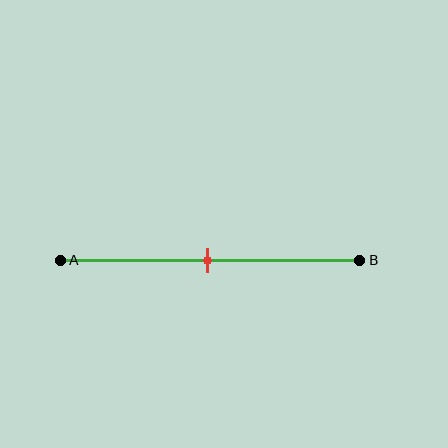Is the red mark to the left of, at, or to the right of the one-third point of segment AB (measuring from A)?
The red mark is to the right of the one-third point of segment AB.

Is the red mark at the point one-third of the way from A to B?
No, the mark is at about 50% from A, not at the 33% one-third point.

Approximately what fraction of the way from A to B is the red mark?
The red mark is approximately 50% of the way from A to B.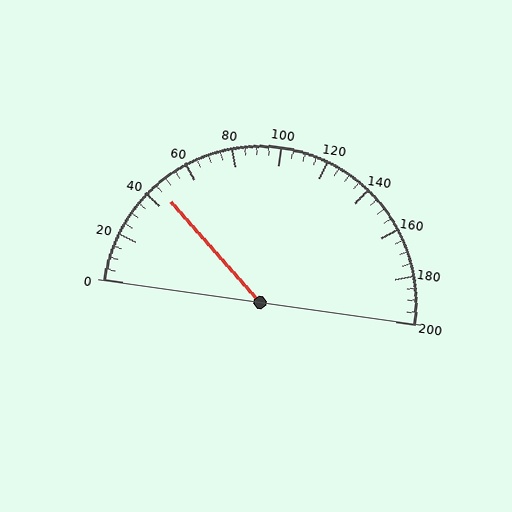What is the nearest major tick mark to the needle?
The nearest major tick mark is 40.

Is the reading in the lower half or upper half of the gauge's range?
The reading is in the lower half of the range (0 to 200).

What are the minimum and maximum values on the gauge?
The gauge ranges from 0 to 200.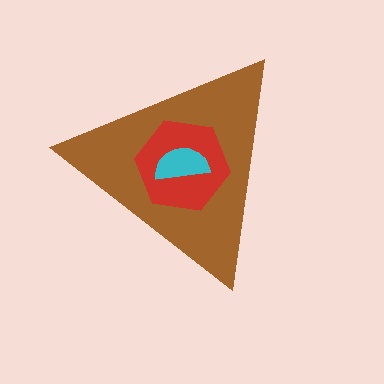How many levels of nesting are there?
3.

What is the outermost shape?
The brown triangle.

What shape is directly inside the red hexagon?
The cyan semicircle.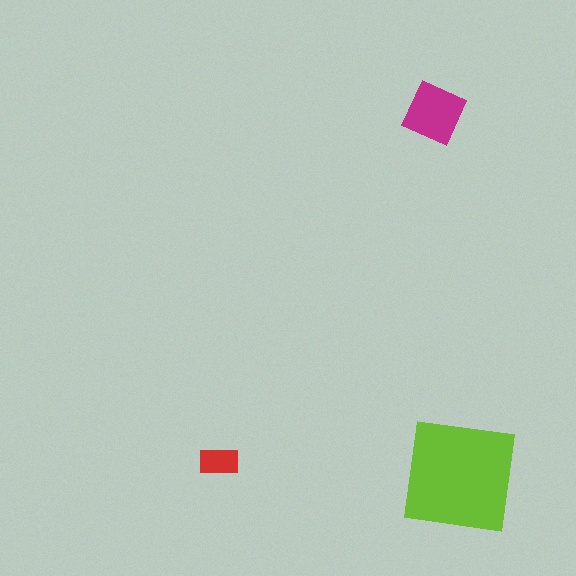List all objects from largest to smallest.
The lime square, the magenta diamond, the red rectangle.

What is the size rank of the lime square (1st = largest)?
1st.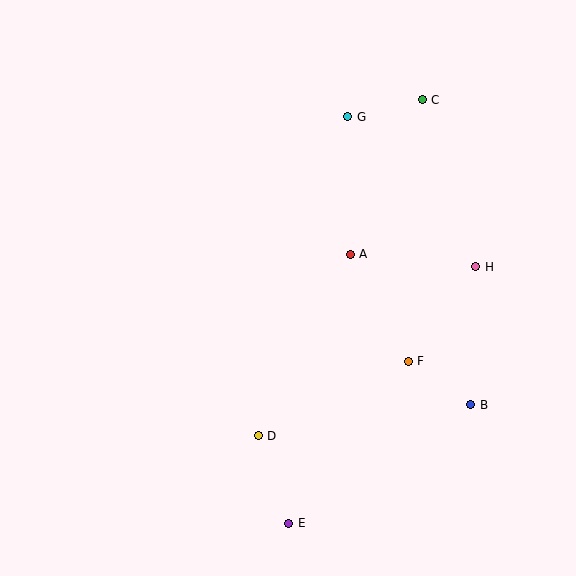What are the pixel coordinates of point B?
Point B is at (471, 405).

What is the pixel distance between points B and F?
The distance between B and F is 76 pixels.